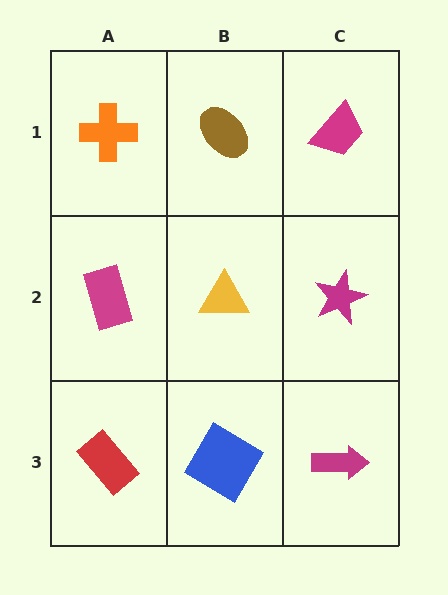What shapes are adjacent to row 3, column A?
A magenta rectangle (row 2, column A), a blue diamond (row 3, column B).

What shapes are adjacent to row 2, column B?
A brown ellipse (row 1, column B), a blue diamond (row 3, column B), a magenta rectangle (row 2, column A), a magenta star (row 2, column C).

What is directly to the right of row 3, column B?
A magenta arrow.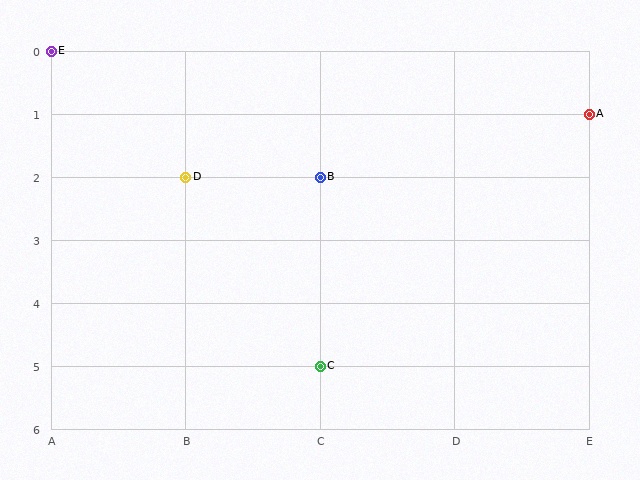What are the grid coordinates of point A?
Point A is at grid coordinates (E, 1).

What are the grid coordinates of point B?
Point B is at grid coordinates (C, 2).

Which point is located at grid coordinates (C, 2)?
Point B is at (C, 2).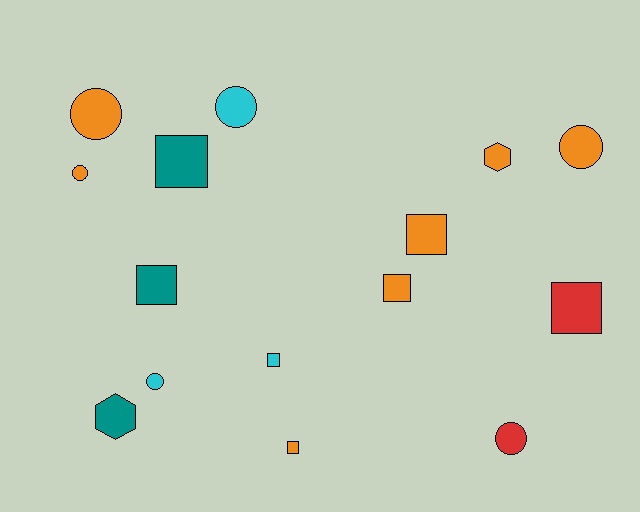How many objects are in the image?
There are 15 objects.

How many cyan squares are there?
There is 1 cyan square.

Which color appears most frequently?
Orange, with 7 objects.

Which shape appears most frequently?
Square, with 7 objects.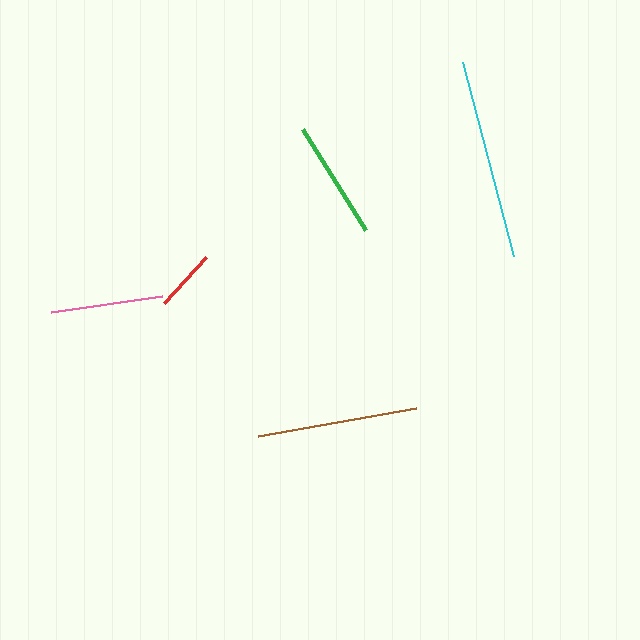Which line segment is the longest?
The cyan line is the longest at approximately 201 pixels.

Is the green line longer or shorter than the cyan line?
The cyan line is longer than the green line.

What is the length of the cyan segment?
The cyan segment is approximately 201 pixels long.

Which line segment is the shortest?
The red line is the shortest at approximately 62 pixels.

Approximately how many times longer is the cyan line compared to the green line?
The cyan line is approximately 1.7 times the length of the green line.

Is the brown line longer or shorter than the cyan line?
The cyan line is longer than the brown line.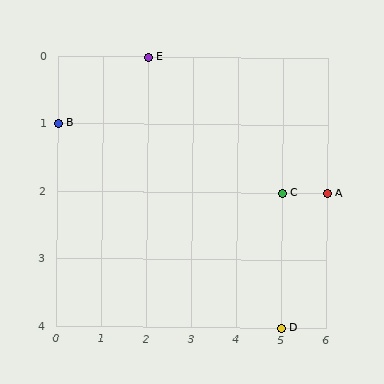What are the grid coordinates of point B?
Point B is at grid coordinates (0, 1).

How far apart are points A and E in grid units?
Points A and E are 4 columns and 2 rows apart (about 4.5 grid units diagonally).